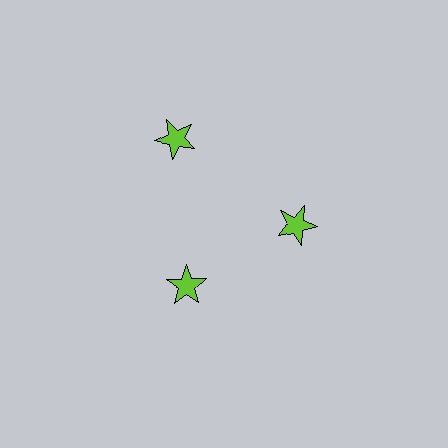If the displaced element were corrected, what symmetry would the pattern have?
It would have 3-fold rotational symmetry — the pattern would map onto itself every 120 degrees.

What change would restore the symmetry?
The symmetry would be restored by moving it inward, back onto the ring so that all 3 stars sit at equal angles and equal distance from the center.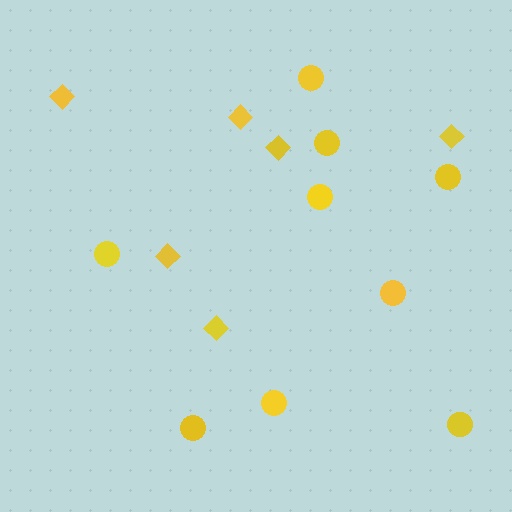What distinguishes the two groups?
There are 2 groups: one group of circles (9) and one group of diamonds (6).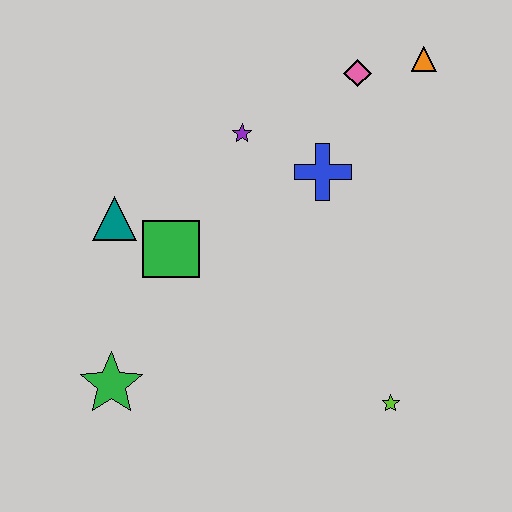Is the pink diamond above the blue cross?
Yes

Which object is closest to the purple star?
The blue cross is closest to the purple star.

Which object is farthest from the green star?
The orange triangle is farthest from the green star.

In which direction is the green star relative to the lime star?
The green star is to the left of the lime star.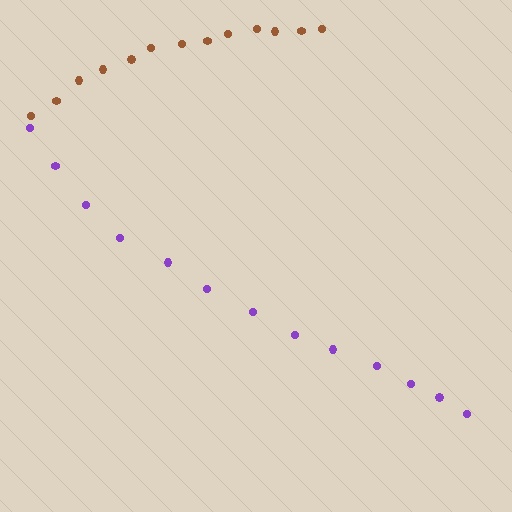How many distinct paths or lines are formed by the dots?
There are 2 distinct paths.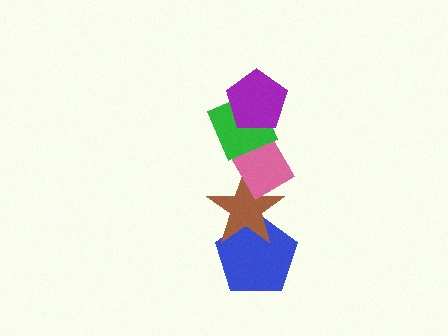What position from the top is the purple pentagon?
The purple pentagon is 1st from the top.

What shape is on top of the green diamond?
The purple pentagon is on top of the green diamond.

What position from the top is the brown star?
The brown star is 4th from the top.